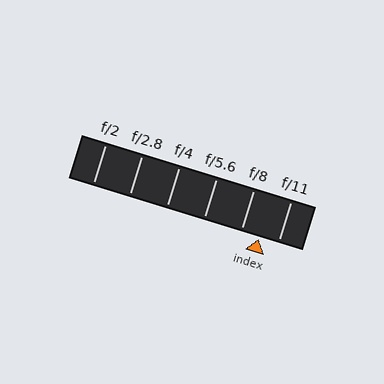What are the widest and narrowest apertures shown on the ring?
The widest aperture shown is f/2 and the narrowest is f/11.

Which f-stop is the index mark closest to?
The index mark is closest to f/8.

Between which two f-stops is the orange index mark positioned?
The index mark is between f/8 and f/11.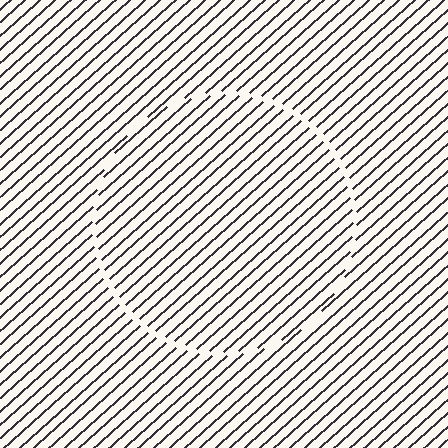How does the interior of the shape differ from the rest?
The interior of the shape contains the same grating, shifted by half a period — the contour is defined by the phase discontinuity where line-ends from the inner and outer gratings abut.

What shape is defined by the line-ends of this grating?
An illusory circle. The interior of the shape contains the same grating, shifted by half a period — the contour is defined by the phase discontinuity where line-ends from the inner and outer gratings abut.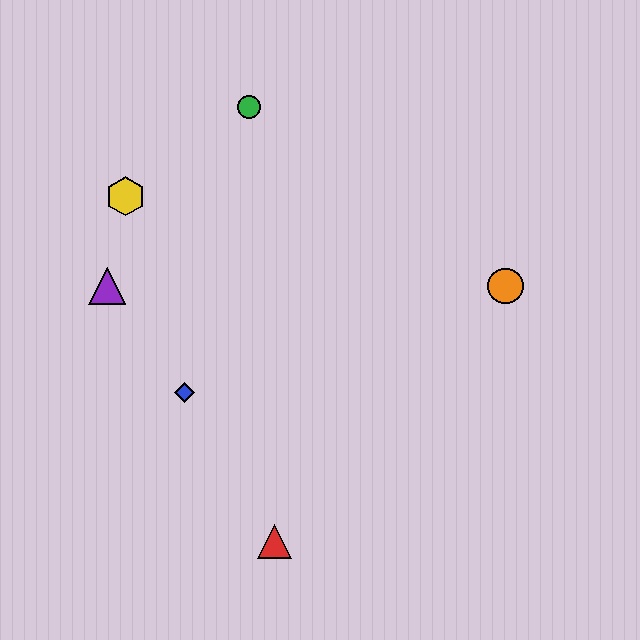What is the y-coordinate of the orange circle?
The orange circle is at y≈286.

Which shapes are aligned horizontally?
The purple triangle, the orange circle are aligned horizontally.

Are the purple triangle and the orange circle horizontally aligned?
Yes, both are at y≈286.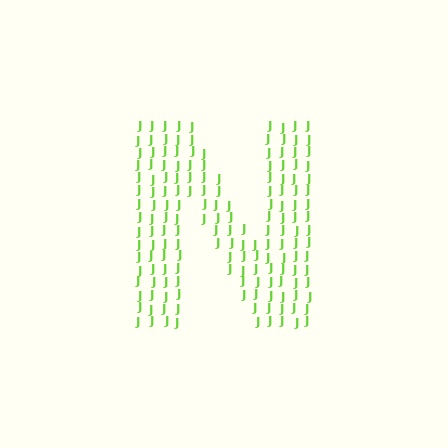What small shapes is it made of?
It is made of small letter J's.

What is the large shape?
The large shape is the letter N.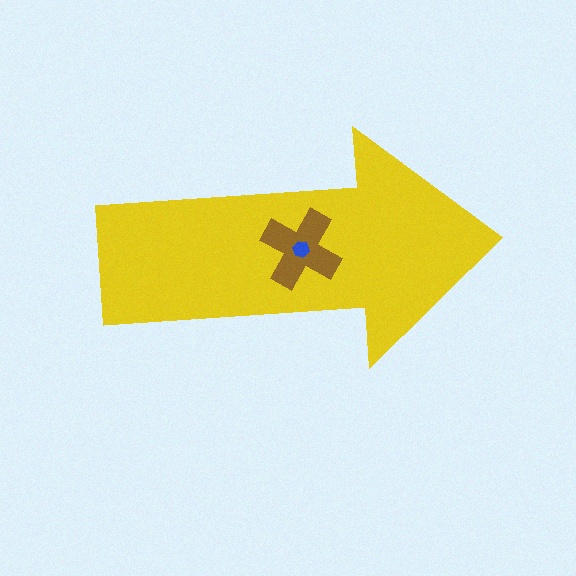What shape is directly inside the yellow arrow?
The brown cross.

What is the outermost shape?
The yellow arrow.